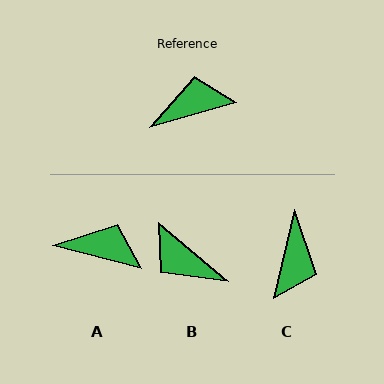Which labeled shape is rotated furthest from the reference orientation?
B, about 123 degrees away.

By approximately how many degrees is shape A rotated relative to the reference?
Approximately 31 degrees clockwise.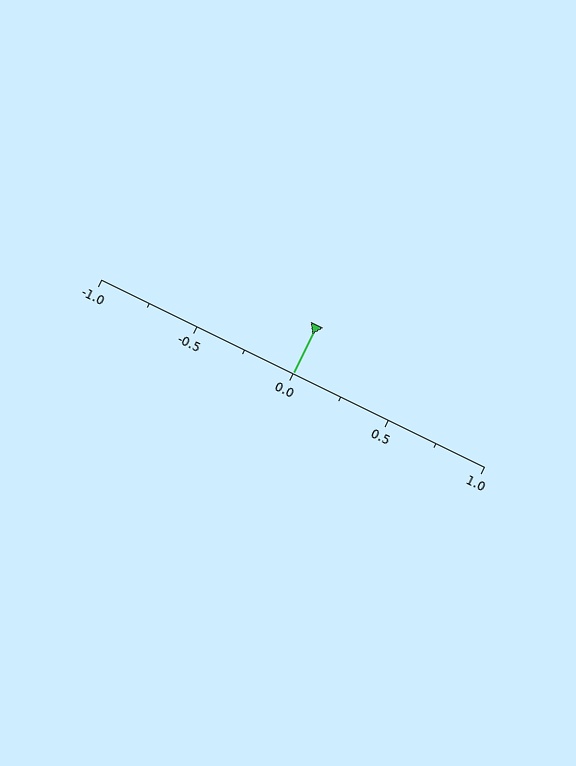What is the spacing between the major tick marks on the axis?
The major ticks are spaced 0.5 apart.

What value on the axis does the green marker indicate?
The marker indicates approximately 0.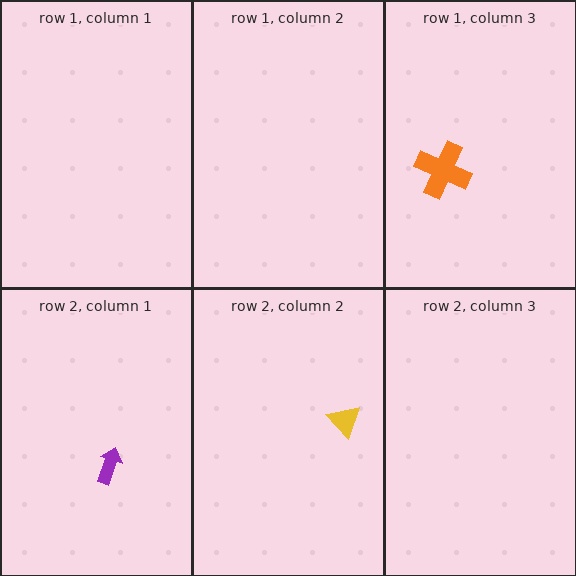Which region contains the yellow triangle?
The row 2, column 2 region.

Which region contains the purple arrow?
The row 2, column 1 region.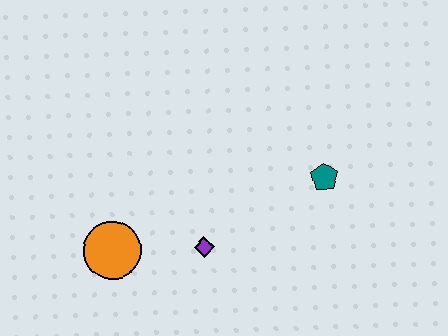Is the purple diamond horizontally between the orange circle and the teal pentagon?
Yes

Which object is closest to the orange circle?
The purple diamond is closest to the orange circle.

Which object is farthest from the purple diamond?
The teal pentagon is farthest from the purple diamond.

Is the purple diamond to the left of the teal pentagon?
Yes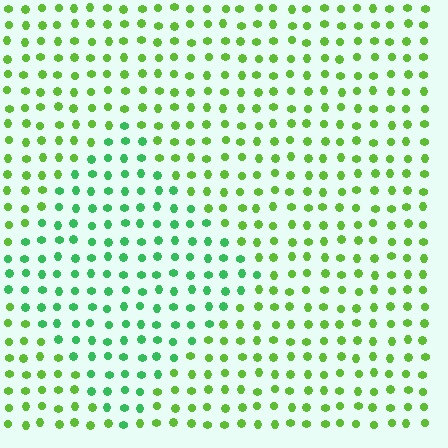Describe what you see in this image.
The image is filled with small lime elements in a uniform arrangement. A diamond-shaped region is visible where the elements are tinted to a slightly different hue, forming a subtle color boundary.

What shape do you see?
I see a diamond.